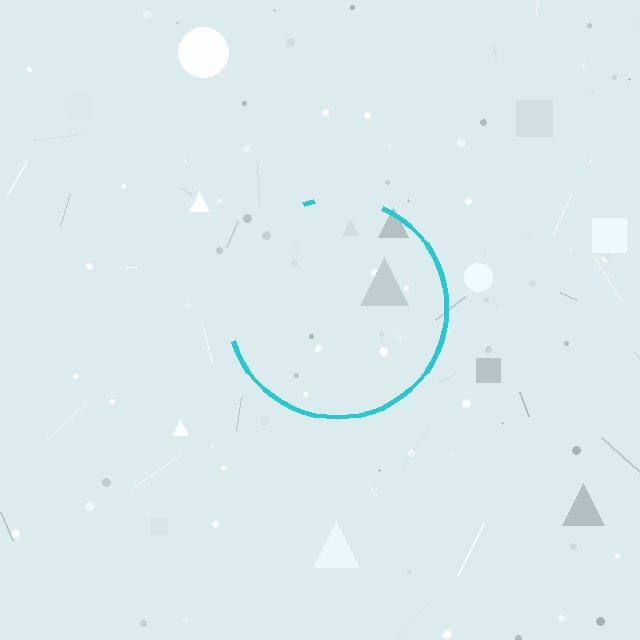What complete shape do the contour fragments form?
The contour fragments form a circle.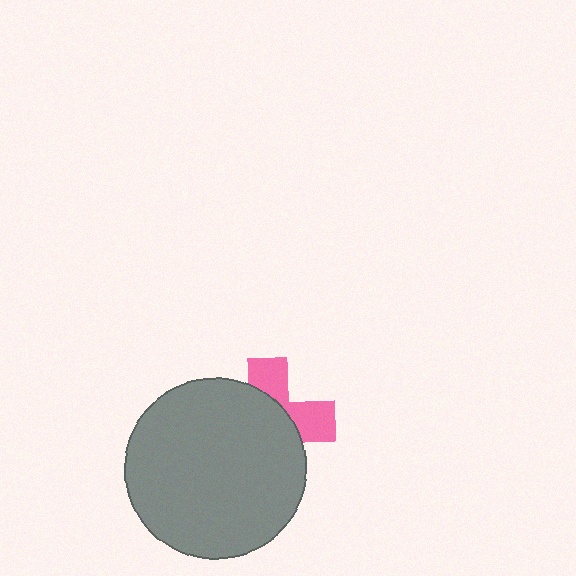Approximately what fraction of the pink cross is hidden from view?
Roughly 64% of the pink cross is hidden behind the gray circle.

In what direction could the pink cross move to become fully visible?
The pink cross could move toward the upper-right. That would shift it out from behind the gray circle entirely.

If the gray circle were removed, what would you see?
You would see the complete pink cross.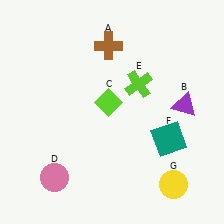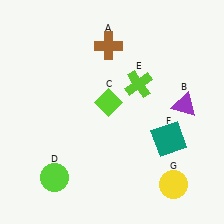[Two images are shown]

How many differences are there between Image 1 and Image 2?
There is 1 difference between the two images.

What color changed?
The circle (D) changed from pink in Image 1 to lime in Image 2.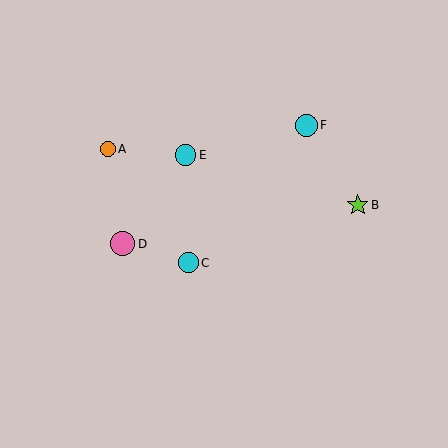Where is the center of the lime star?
The center of the lime star is at (358, 205).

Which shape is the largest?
The pink circle (labeled D) is the largest.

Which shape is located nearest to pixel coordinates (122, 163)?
The orange circle (labeled A) at (108, 149) is nearest to that location.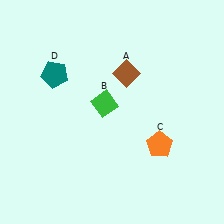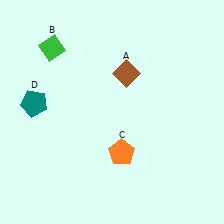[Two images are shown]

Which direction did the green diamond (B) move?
The green diamond (B) moved up.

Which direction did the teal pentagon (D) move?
The teal pentagon (D) moved down.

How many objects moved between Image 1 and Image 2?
3 objects moved between the two images.